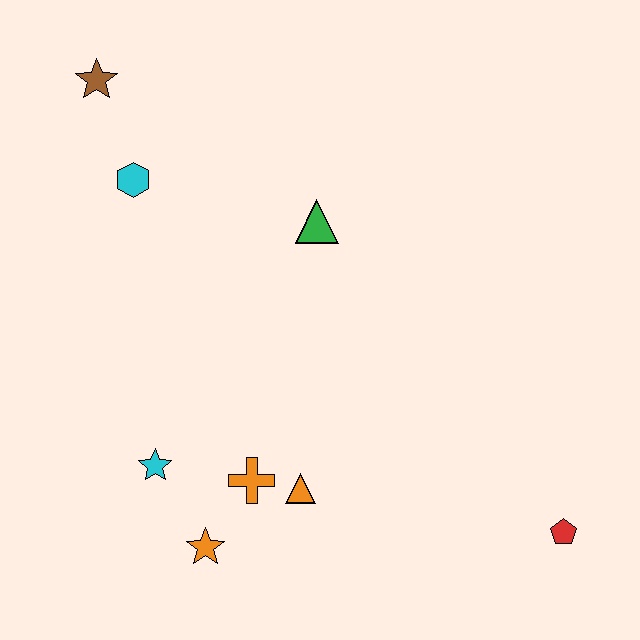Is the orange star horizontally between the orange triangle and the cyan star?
Yes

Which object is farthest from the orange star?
The brown star is farthest from the orange star.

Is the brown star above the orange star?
Yes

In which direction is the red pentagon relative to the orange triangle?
The red pentagon is to the right of the orange triangle.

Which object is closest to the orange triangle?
The orange cross is closest to the orange triangle.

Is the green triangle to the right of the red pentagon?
No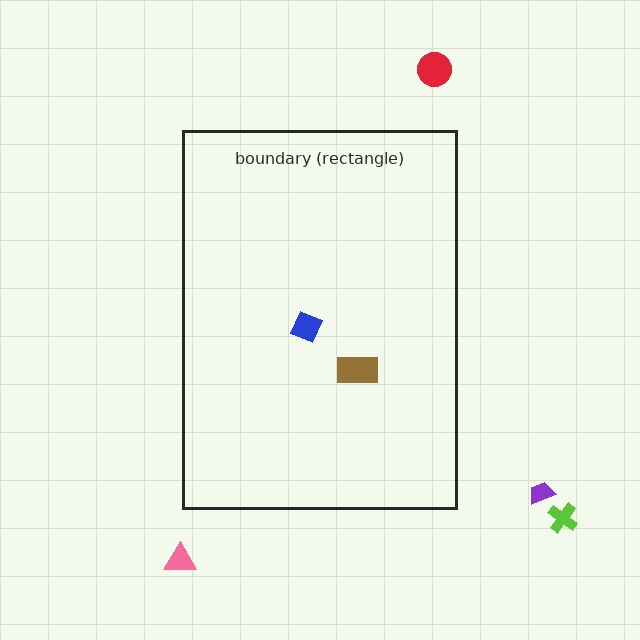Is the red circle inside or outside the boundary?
Outside.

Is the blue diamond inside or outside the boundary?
Inside.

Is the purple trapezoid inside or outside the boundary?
Outside.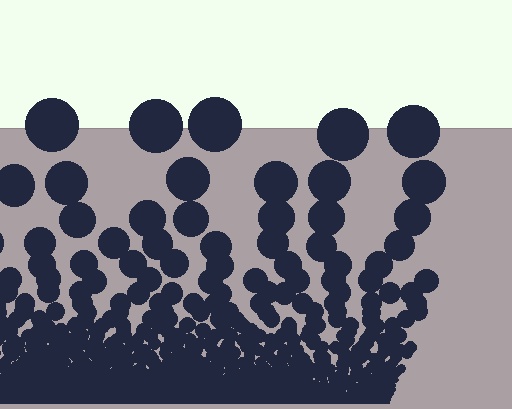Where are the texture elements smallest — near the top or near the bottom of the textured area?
Near the bottom.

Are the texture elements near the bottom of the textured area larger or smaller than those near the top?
Smaller. The gradient is inverted — elements near the bottom are smaller and denser.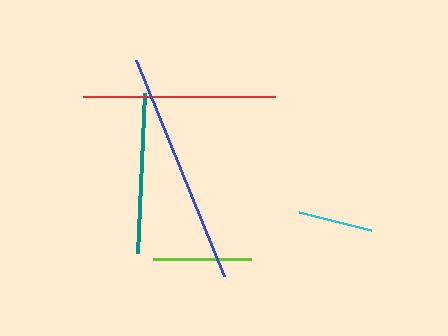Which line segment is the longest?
The blue line is the longest at approximately 234 pixels.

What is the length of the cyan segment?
The cyan segment is approximately 75 pixels long.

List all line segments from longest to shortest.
From longest to shortest: blue, red, teal, lime, cyan.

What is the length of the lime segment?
The lime segment is approximately 98 pixels long.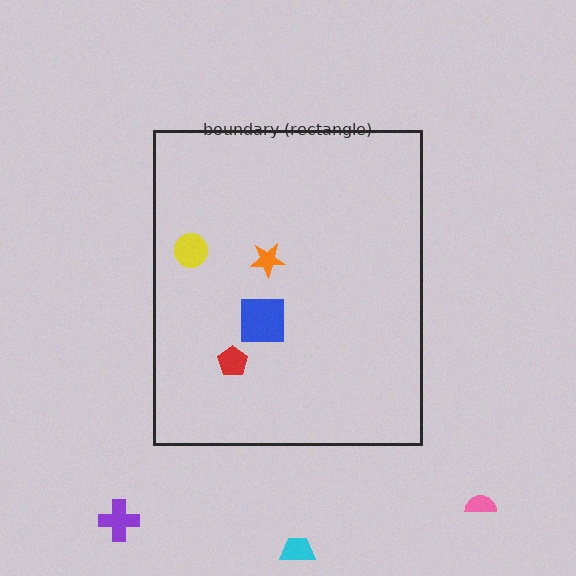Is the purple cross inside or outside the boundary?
Outside.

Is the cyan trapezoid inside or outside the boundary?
Outside.